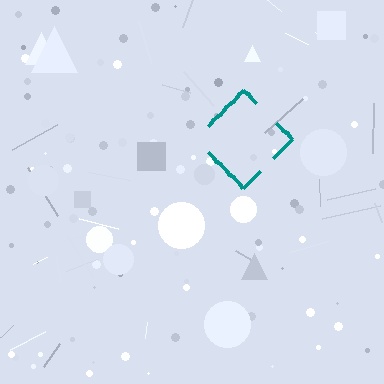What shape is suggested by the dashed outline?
The dashed outline suggests a diamond.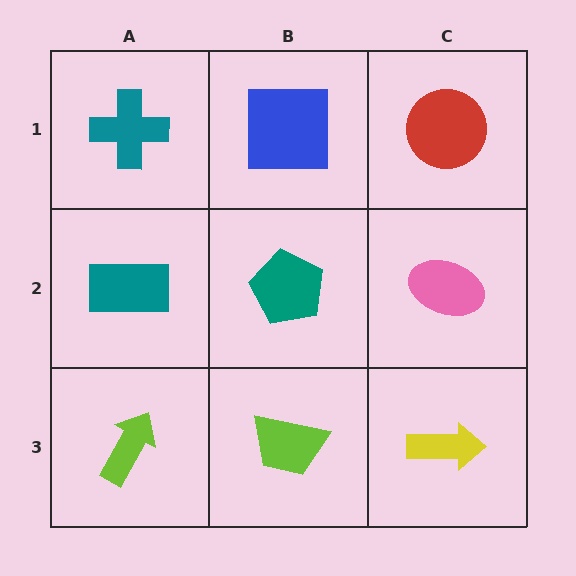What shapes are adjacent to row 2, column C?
A red circle (row 1, column C), a yellow arrow (row 3, column C), a teal pentagon (row 2, column B).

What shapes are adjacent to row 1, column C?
A pink ellipse (row 2, column C), a blue square (row 1, column B).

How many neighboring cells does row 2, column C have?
3.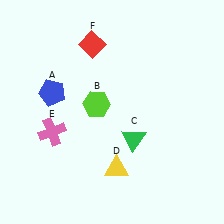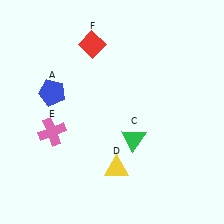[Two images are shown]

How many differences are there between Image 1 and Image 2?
There is 1 difference between the two images.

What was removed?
The lime hexagon (B) was removed in Image 2.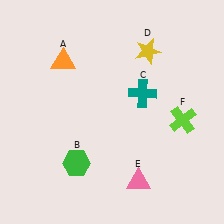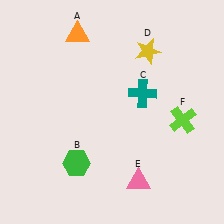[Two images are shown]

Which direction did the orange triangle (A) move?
The orange triangle (A) moved up.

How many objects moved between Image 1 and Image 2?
1 object moved between the two images.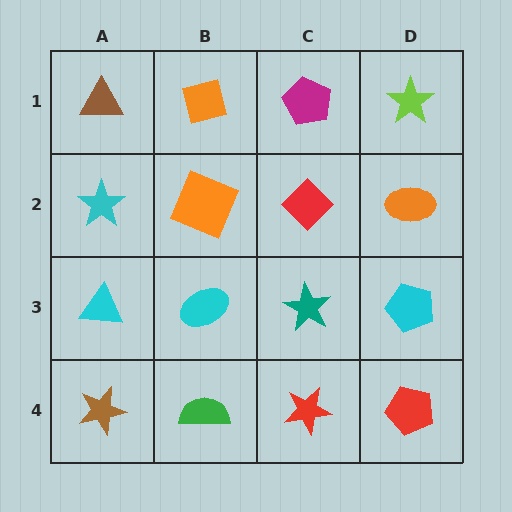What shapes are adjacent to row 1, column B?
An orange square (row 2, column B), a brown triangle (row 1, column A), a magenta pentagon (row 1, column C).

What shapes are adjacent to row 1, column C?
A red diamond (row 2, column C), an orange diamond (row 1, column B), a lime star (row 1, column D).